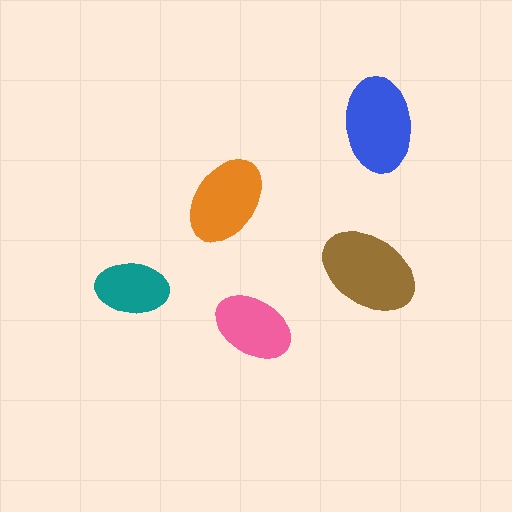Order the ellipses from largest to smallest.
the brown one, the blue one, the orange one, the pink one, the teal one.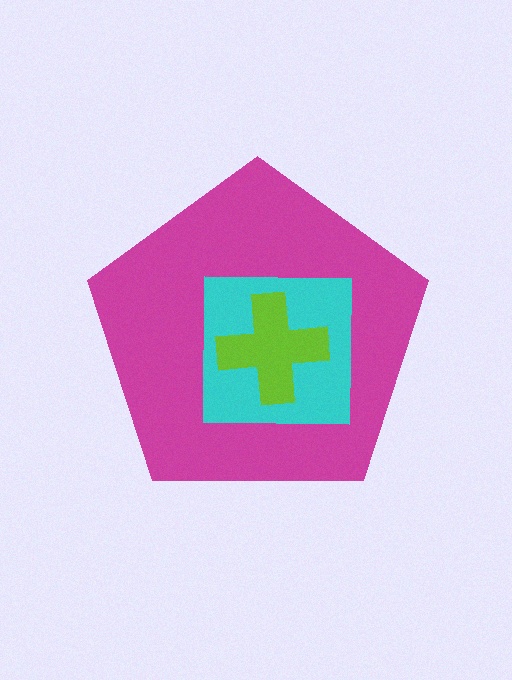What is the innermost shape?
The lime cross.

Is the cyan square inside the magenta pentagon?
Yes.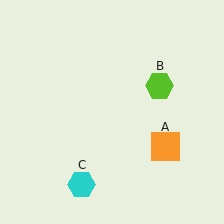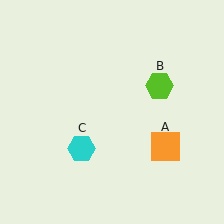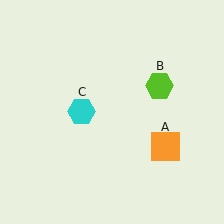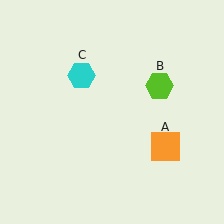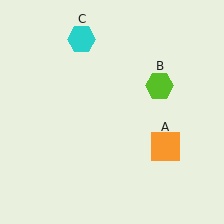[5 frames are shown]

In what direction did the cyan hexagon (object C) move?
The cyan hexagon (object C) moved up.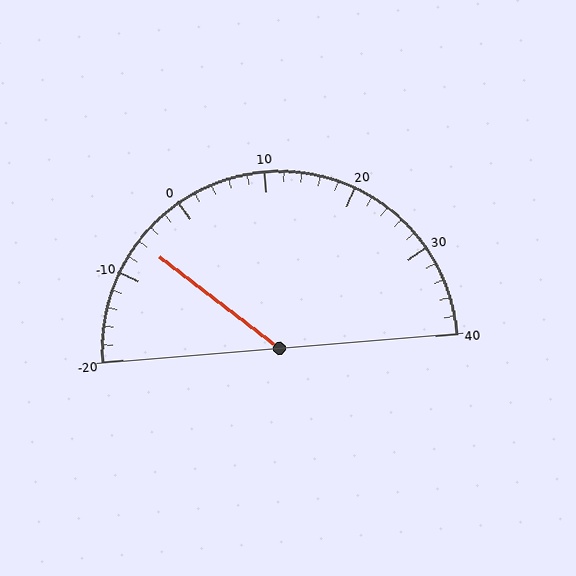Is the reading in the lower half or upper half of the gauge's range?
The reading is in the lower half of the range (-20 to 40).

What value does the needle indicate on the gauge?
The needle indicates approximately -6.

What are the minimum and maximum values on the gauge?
The gauge ranges from -20 to 40.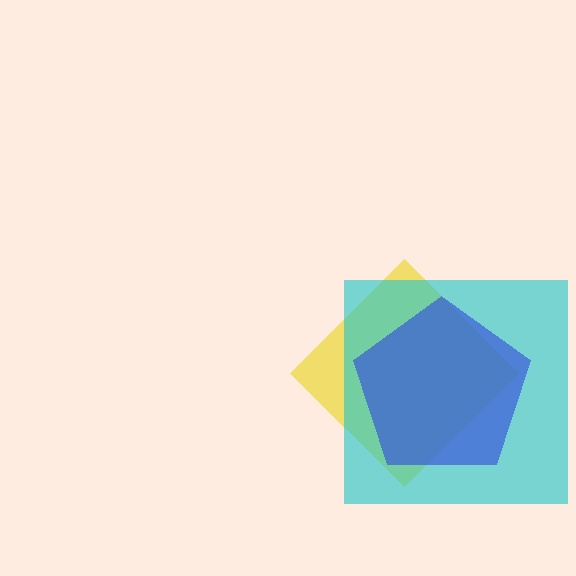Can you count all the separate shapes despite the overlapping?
Yes, there are 3 separate shapes.